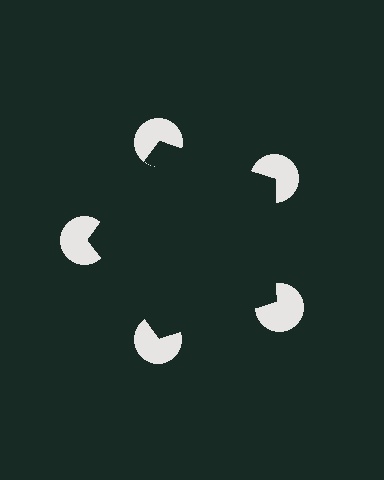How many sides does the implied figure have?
5 sides.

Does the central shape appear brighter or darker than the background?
It typically appears slightly darker than the background, even though no actual brightness change is drawn.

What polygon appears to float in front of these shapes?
An illusory pentagon — its edges are inferred from the aligned wedge cuts in the pac-man discs, not physically drawn.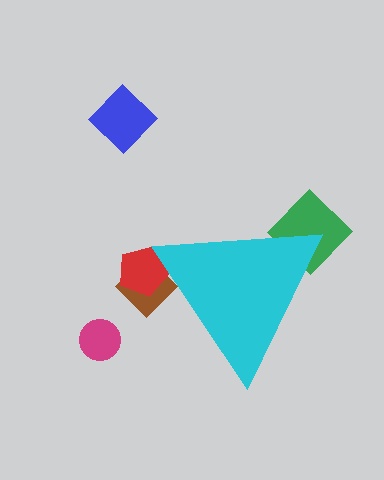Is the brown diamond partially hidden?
Yes, the brown diamond is partially hidden behind the cyan triangle.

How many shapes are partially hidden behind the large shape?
3 shapes are partially hidden.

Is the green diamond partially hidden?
Yes, the green diamond is partially hidden behind the cyan triangle.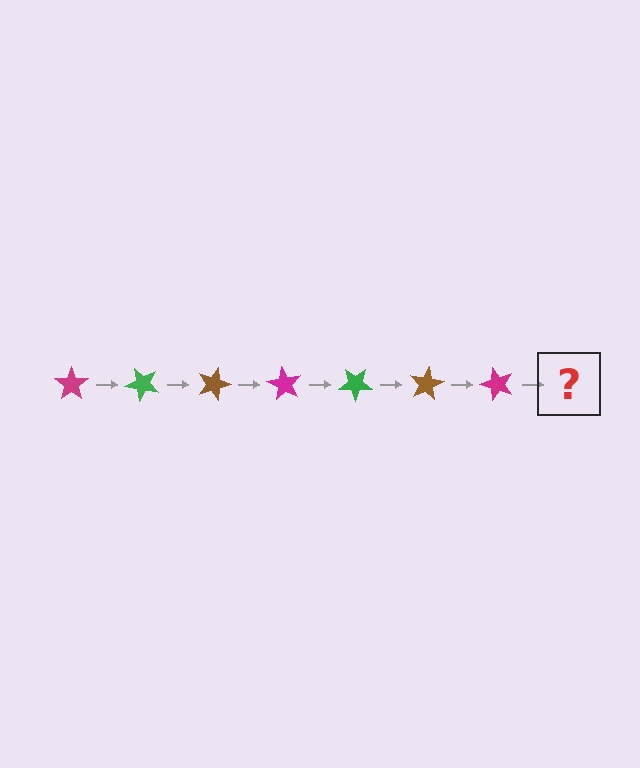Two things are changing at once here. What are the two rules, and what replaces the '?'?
The two rules are that it rotates 45 degrees each step and the color cycles through magenta, green, and brown. The '?' should be a green star, rotated 315 degrees from the start.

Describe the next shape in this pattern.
It should be a green star, rotated 315 degrees from the start.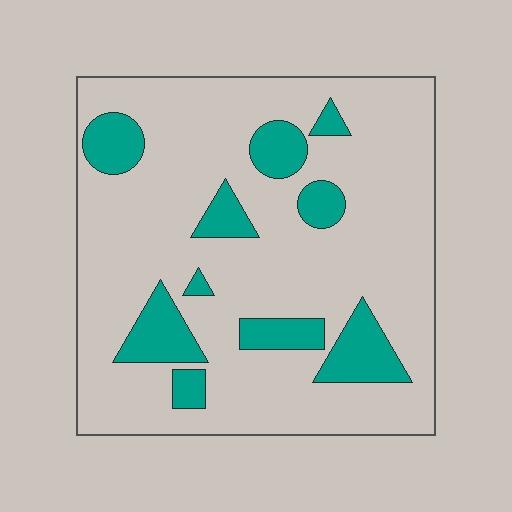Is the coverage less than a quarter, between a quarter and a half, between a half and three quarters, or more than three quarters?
Less than a quarter.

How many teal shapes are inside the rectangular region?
10.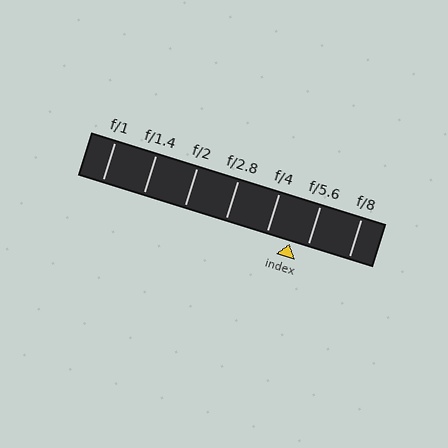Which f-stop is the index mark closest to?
The index mark is closest to f/5.6.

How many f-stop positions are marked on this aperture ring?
There are 7 f-stop positions marked.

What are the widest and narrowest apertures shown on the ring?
The widest aperture shown is f/1 and the narrowest is f/8.